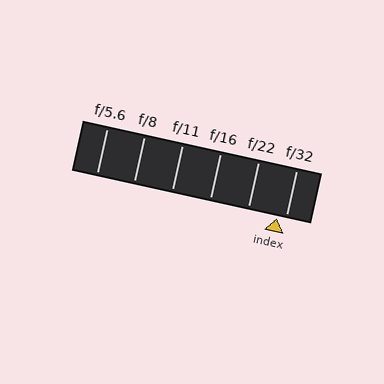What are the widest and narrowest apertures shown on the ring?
The widest aperture shown is f/5.6 and the narrowest is f/32.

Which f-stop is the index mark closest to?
The index mark is closest to f/32.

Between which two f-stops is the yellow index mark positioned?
The index mark is between f/22 and f/32.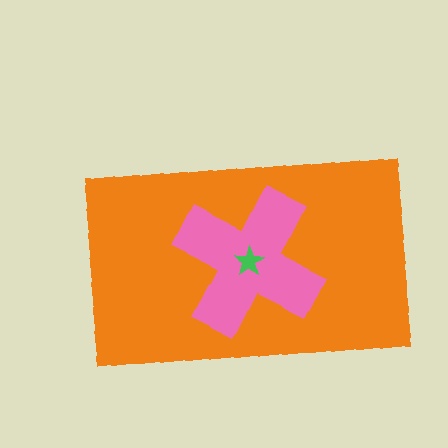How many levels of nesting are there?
3.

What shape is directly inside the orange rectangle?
The pink cross.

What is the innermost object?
The green star.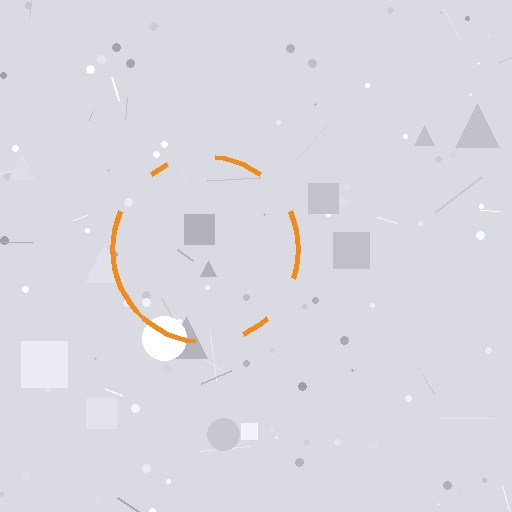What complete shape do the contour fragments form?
The contour fragments form a circle.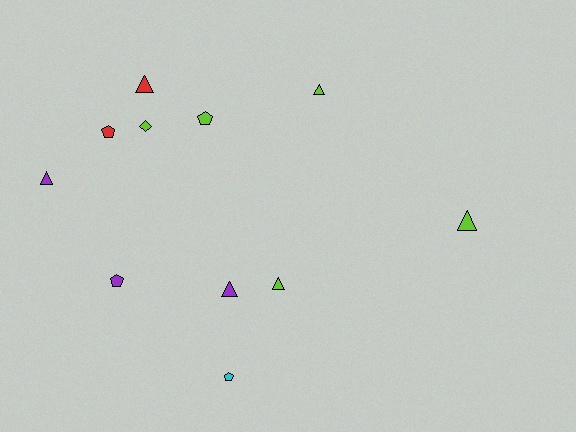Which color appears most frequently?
Lime, with 5 objects.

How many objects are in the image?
There are 11 objects.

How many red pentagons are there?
There is 1 red pentagon.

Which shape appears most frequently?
Triangle, with 6 objects.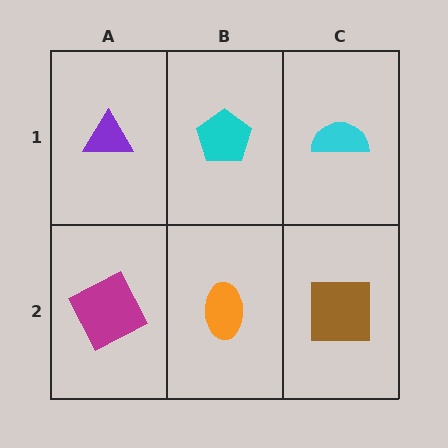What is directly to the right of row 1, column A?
A cyan pentagon.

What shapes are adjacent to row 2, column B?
A cyan pentagon (row 1, column B), a magenta square (row 2, column A), a brown square (row 2, column C).